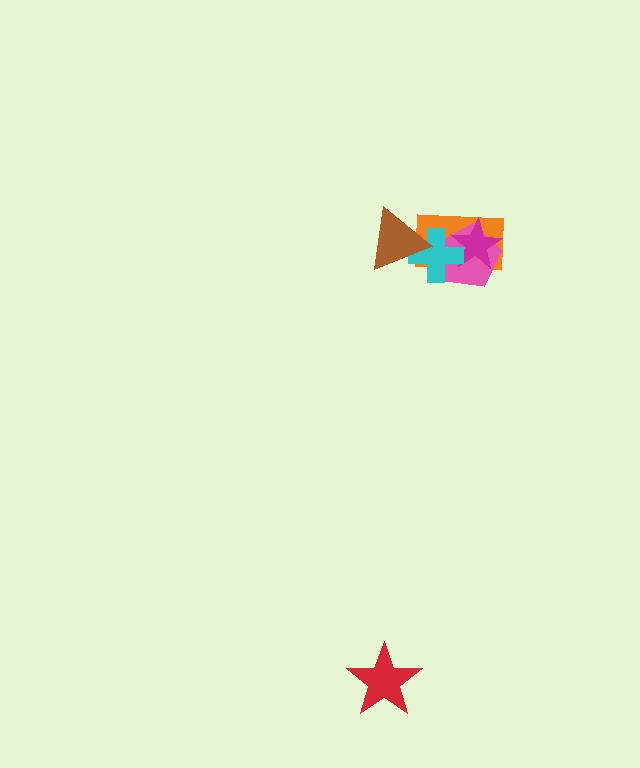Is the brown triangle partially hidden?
No, no other shape covers it.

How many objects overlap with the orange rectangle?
4 objects overlap with the orange rectangle.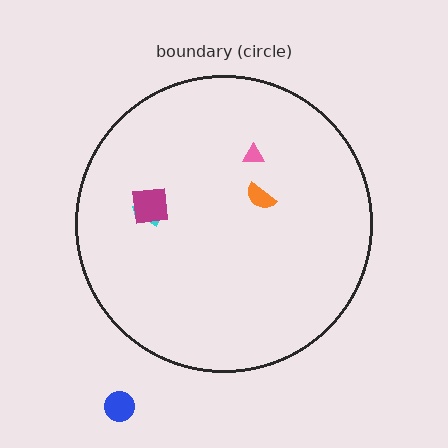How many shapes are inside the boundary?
4 inside, 1 outside.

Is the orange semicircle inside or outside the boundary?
Inside.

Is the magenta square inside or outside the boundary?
Inside.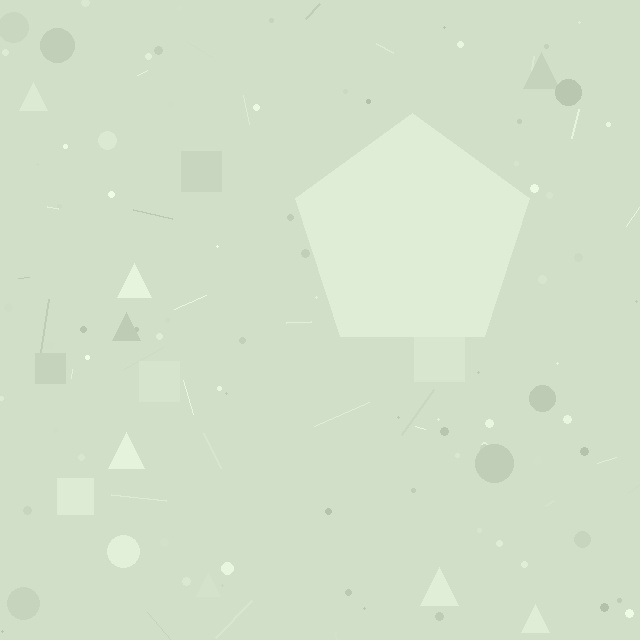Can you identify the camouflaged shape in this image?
The camouflaged shape is a pentagon.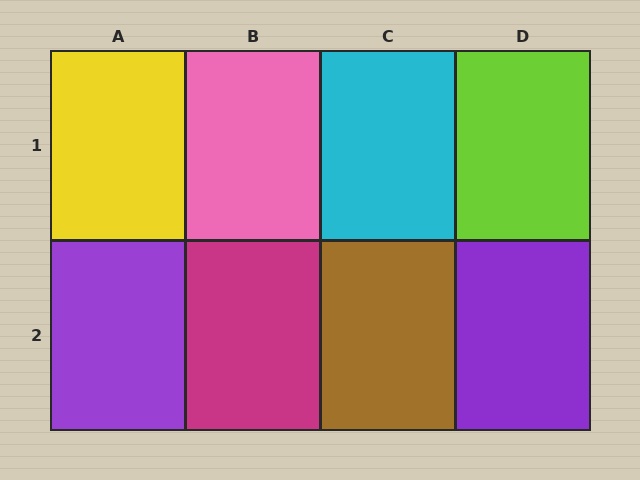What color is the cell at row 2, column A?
Purple.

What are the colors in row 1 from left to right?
Yellow, pink, cyan, lime.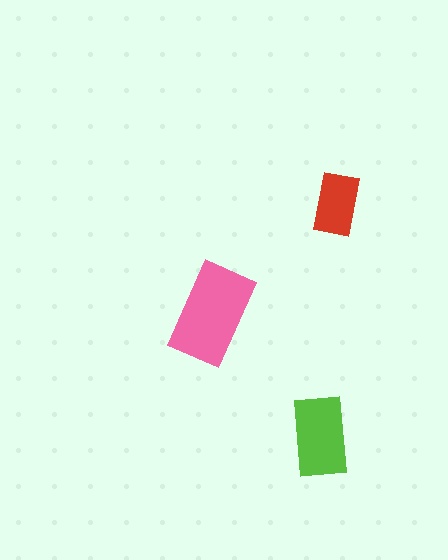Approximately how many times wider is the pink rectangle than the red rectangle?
About 1.5 times wider.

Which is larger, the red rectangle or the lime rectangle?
The lime one.